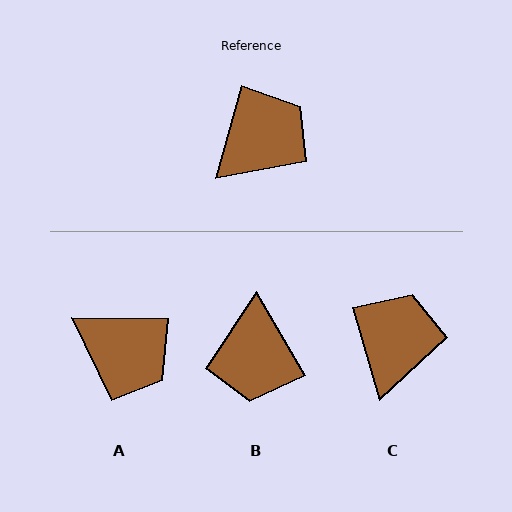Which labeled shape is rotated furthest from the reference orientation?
B, about 134 degrees away.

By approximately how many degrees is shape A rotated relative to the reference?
Approximately 75 degrees clockwise.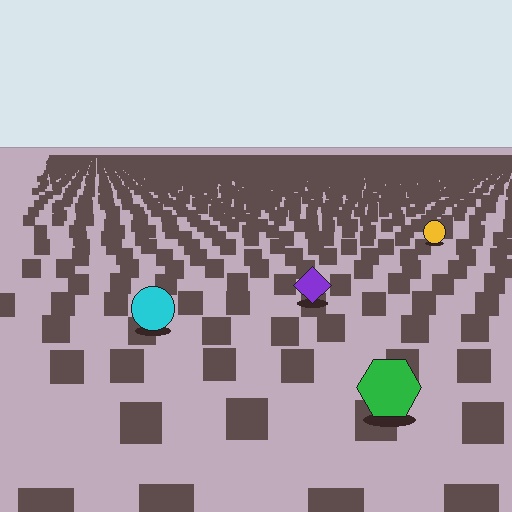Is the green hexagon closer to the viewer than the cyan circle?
Yes. The green hexagon is closer — you can tell from the texture gradient: the ground texture is coarser near it.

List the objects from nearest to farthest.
From nearest to farthest: the green hexagon, the cyan circle, the purple diamond, the yellow circle.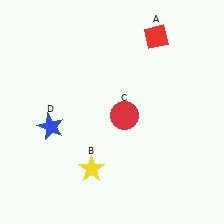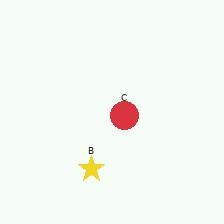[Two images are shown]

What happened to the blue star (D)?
The blue star (D) was removed in Image 2. It was in the bottom-left area of Image 1.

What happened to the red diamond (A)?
The red diamond (A) was removed in Image 2. It was in the top-right area of Image 1.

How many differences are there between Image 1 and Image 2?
There are 2 differences between the two images.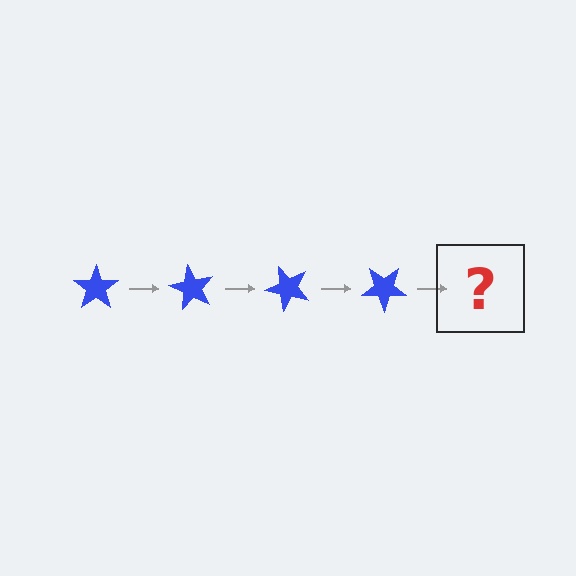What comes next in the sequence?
The next element should be a blue star rotated 240 degrees.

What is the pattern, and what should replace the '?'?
The pattern is that the star rotates 60 degrees each step. The '?' should be a blue star rotated 240 degrees.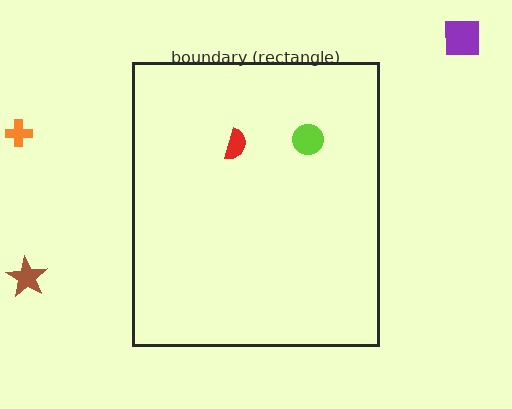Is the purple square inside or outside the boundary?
Outside.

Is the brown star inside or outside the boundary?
Outside.